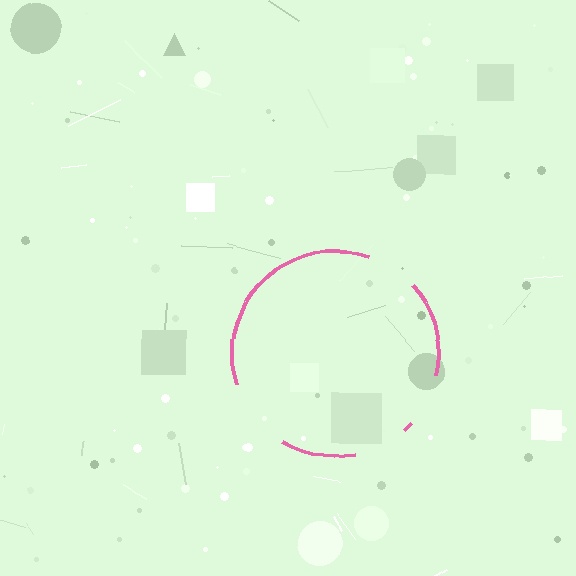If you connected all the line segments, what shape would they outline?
They would outline a circle.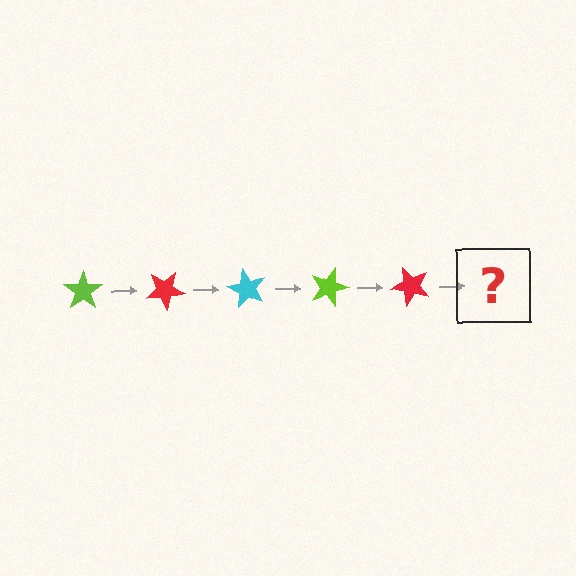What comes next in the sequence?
The next element should be a cyan star, rotated 150 degrees from the start.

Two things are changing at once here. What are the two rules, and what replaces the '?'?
The two rules are that it rotates 30 degrees each step and the color cycles through lime, red, and cyan. The '?' should be a cyan star, rotated 150 degrees from the start.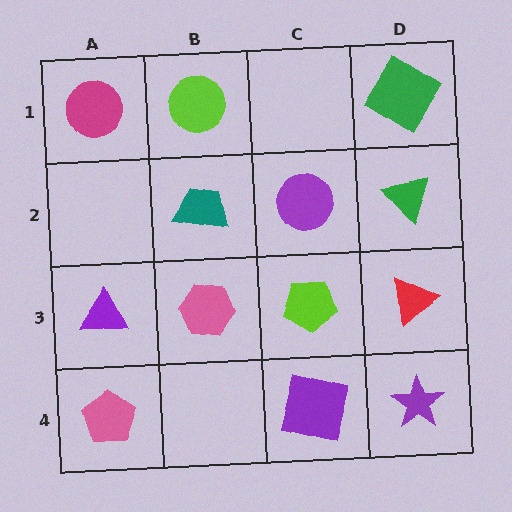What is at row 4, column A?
A pink pentagon.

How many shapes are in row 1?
3 shapes.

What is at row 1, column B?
A lime circle.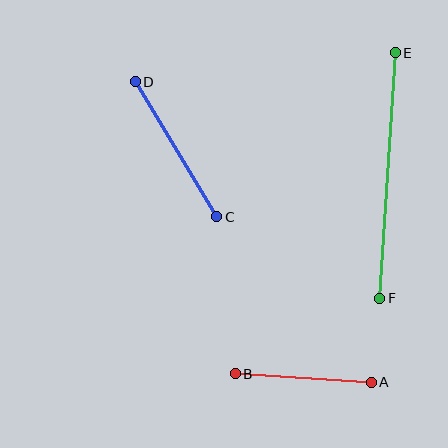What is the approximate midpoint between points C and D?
The midpoint is at approximately (176, 149) pixels.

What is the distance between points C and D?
The distance is approximately 158 pixels.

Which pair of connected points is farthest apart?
Points E and F are farthest apart.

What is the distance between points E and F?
The distance is approximately 246 pixels.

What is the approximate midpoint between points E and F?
The midpoint is at approximately (388, 175) pixels.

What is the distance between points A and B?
The distance is approximately 136 pixels.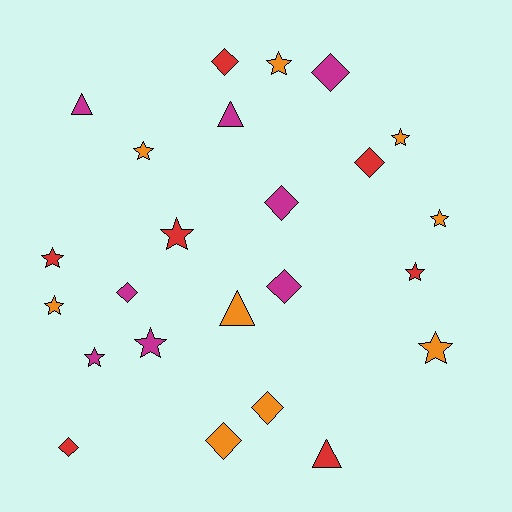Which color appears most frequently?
Orange, with 9 objects.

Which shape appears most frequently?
Star, with 11 objects.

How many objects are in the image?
There are 24 objects.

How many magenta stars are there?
There are 2 magenta stars.